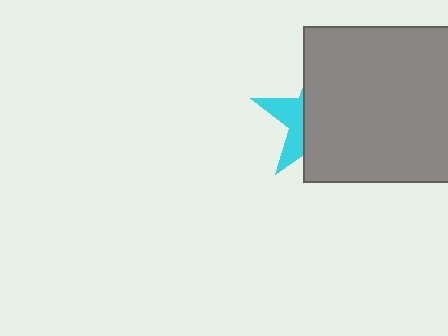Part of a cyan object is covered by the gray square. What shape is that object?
It is a star.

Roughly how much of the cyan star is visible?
A small part of it is visible (roughly 32%).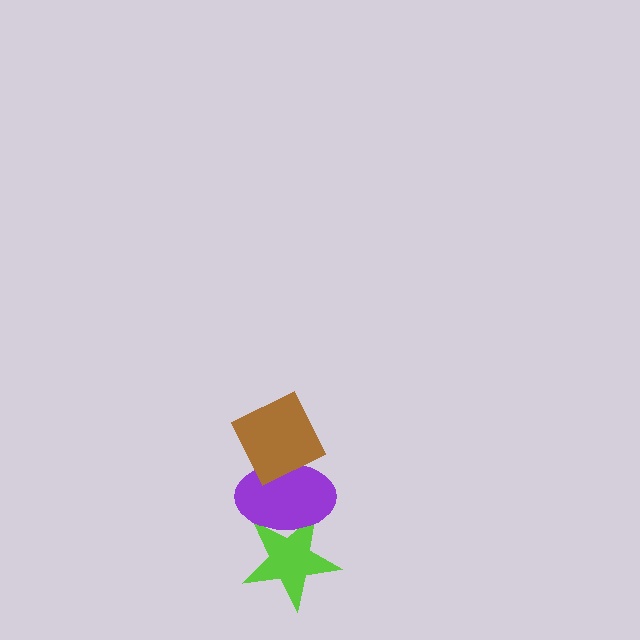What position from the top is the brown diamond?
The brown diamond is 1st from the top.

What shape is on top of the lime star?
The purple ellipse is on top of the lime star.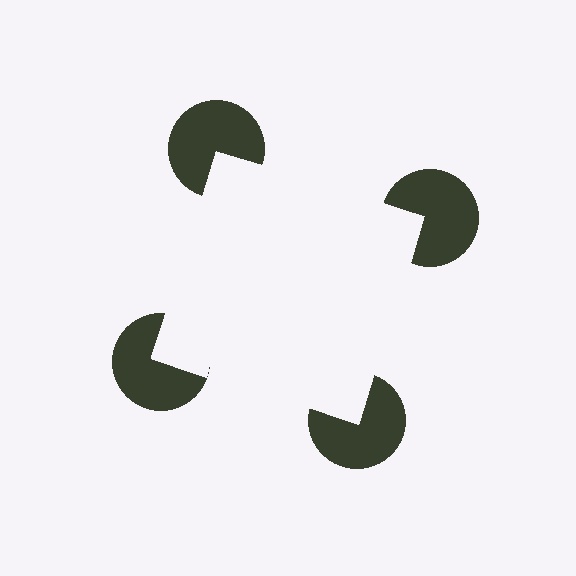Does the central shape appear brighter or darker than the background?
It typically appears slightly brighter than the background, even though no actual brightness change is drawn.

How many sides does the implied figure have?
4 sides.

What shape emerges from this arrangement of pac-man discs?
An illusory square — its edges are inferred from the aligned wedge cuts in the pac-man discs, not physically drawn.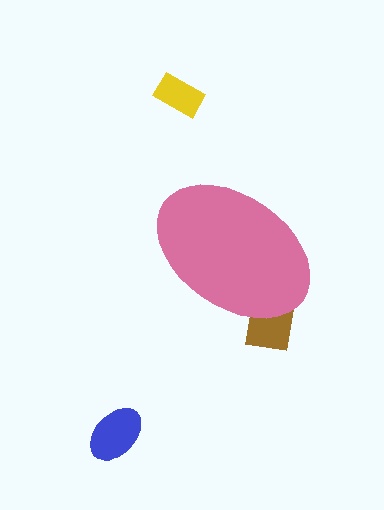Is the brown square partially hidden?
Yes, the brown square is partially hidden behind the pink ellipse.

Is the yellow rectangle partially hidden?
No, the yellow rectangle is fully visible.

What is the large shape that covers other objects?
A pink ellipse.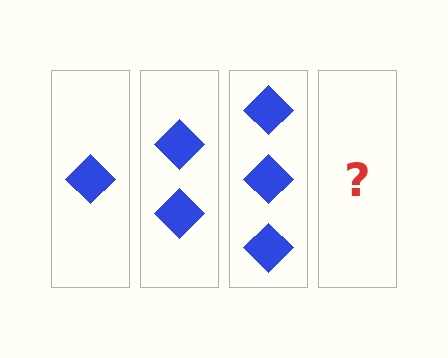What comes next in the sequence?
The next element should be 4 diamonds.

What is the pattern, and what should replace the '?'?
The pattern is that each step adds one more diamond. The '?' should be 4 diamonds.